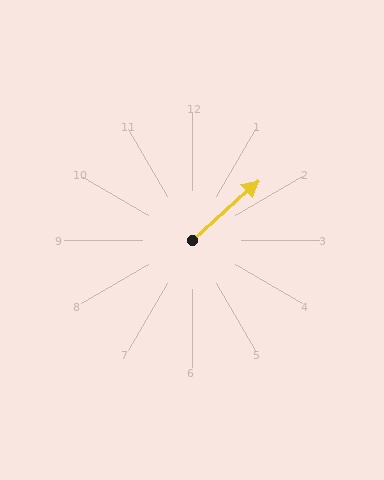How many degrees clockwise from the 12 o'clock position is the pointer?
Approximately 48 degrees.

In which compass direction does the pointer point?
Northeast.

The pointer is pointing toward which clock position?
Roughly 2 o'clock.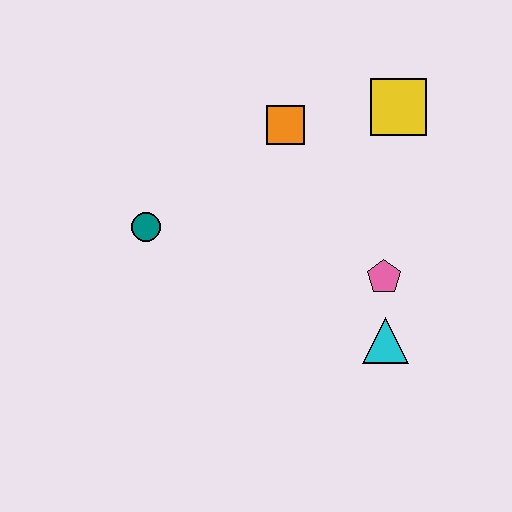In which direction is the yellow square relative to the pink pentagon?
The yellow square is above the pink pentagon.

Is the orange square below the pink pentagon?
No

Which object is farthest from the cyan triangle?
The teal circle is farthest from the cyan triangle.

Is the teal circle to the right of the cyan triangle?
No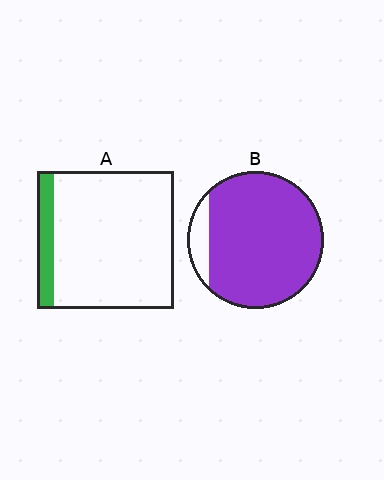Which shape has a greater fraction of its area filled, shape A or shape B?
Shape B.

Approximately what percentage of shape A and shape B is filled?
A is approximately 10% and B is approximately 90%.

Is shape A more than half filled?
No.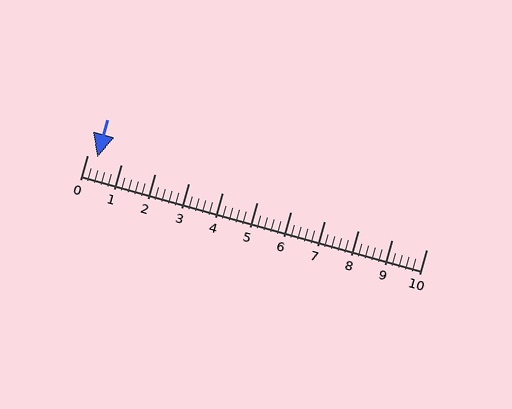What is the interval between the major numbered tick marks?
The major tick marks are spaced 1 units apart.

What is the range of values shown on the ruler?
The ruler shows values from 0 to 10.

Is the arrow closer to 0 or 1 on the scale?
The arrow is closer to 0.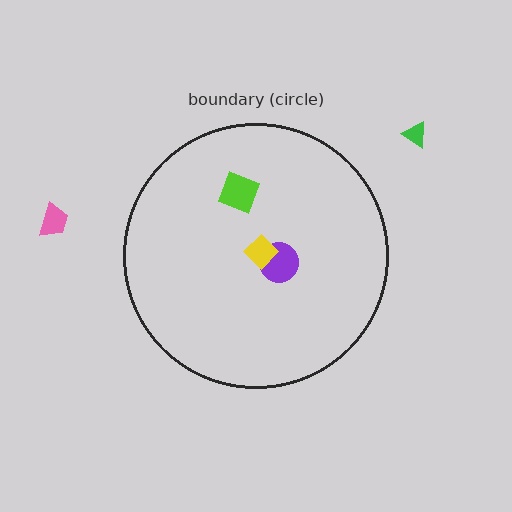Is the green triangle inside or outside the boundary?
Outside.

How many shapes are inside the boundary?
3 inside, 2 outside.